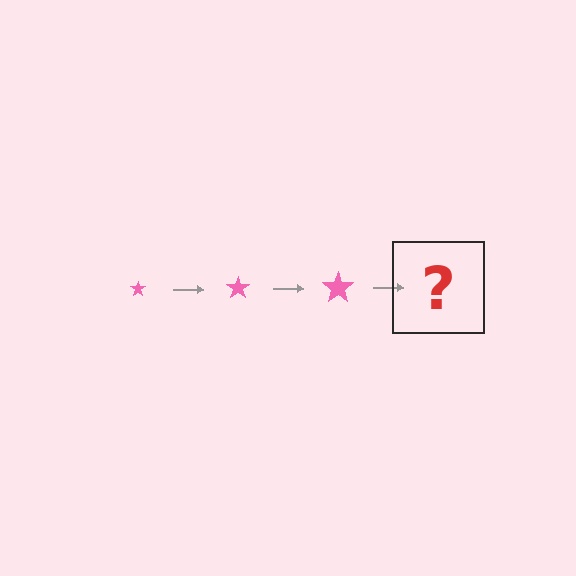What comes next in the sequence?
The next element should be a pink star, larger than the previous one.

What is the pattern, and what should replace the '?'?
The pattern is that the star gets progressively larger each step. The '?' should be a pink star, larger than the previous one.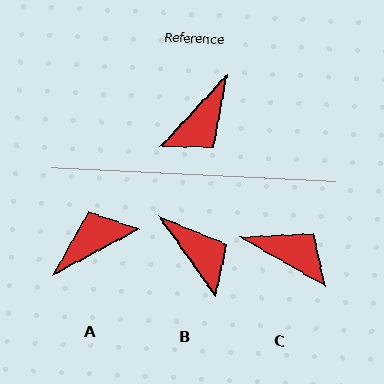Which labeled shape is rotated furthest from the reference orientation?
A, about 161 degrees away.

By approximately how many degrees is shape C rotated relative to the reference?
Approximately 103 degrees counter-clockwise.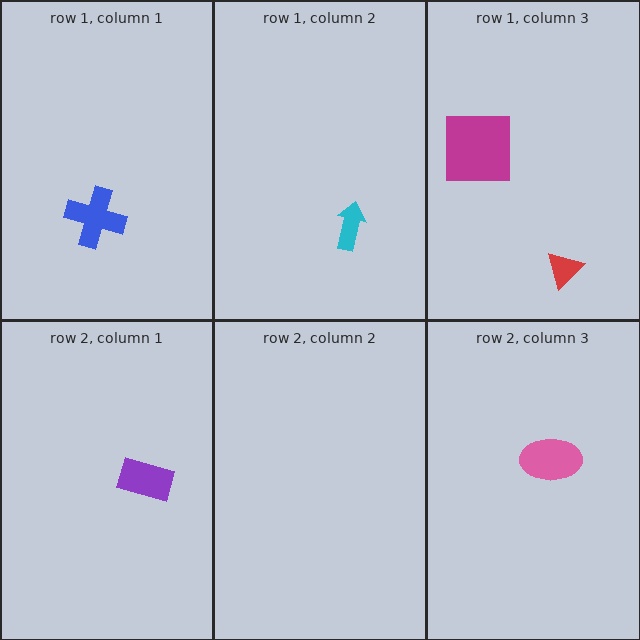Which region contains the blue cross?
The row 1, column 1 region.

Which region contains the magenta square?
The row 1, column 3 region.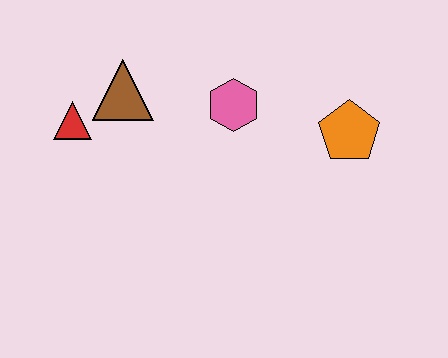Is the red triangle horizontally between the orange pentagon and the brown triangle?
No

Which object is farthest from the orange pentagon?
The red triangle is farthest from the orange pentagon.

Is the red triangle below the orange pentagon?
No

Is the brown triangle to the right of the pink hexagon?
No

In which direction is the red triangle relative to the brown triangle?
The red triangle is to the left of the brown triangle.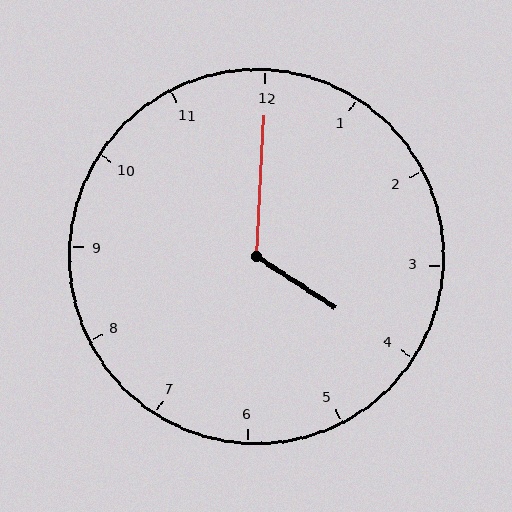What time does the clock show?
4:00.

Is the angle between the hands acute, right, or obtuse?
It is obtuse.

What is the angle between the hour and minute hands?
Approximately 120 degrees.